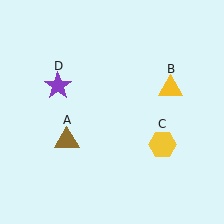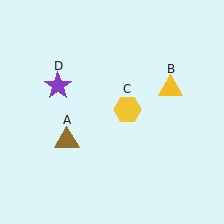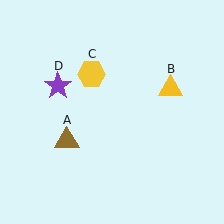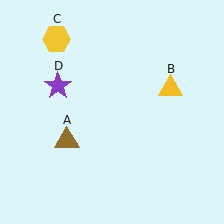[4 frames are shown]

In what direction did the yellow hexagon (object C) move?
The yellow hexagon (object C) moved up and to the left.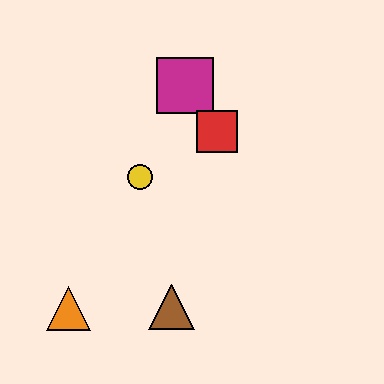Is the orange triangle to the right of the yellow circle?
No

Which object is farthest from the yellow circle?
The orange triangle is farthest from the yellow circle.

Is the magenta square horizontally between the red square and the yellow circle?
Yes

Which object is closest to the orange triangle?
The brown triangle is closest to the orange triangle.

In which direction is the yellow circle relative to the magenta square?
The yellow circle is below the magenta square.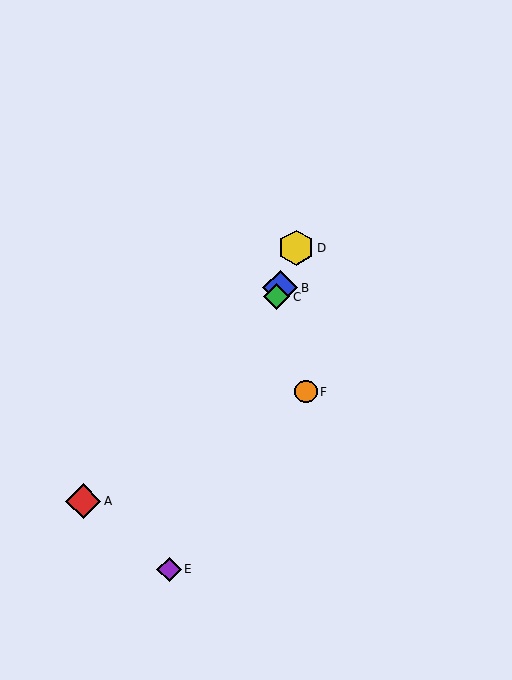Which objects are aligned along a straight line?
Objects B, C, D, E are aligned along a straight line.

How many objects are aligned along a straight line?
4 objects (B, C, D, E) are aligned along a straight line.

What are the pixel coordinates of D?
Object D is at (296, 248).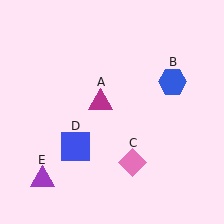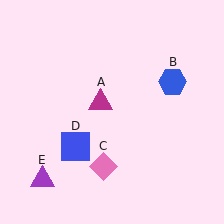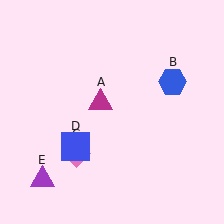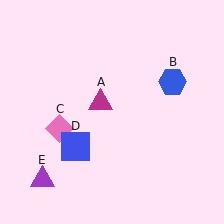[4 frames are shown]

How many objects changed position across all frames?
1 object changed position: pink diamond (object C).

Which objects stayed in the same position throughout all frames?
Magenta triangle (object A) and blue hexagon (object B) and blue square (object D) and purple triangle (object E) remained stationary.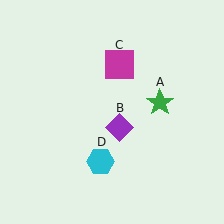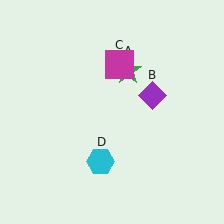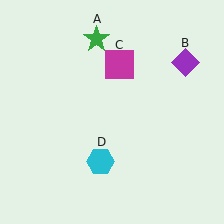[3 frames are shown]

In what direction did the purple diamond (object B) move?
The purple diamond (object B) moved up and to the right.